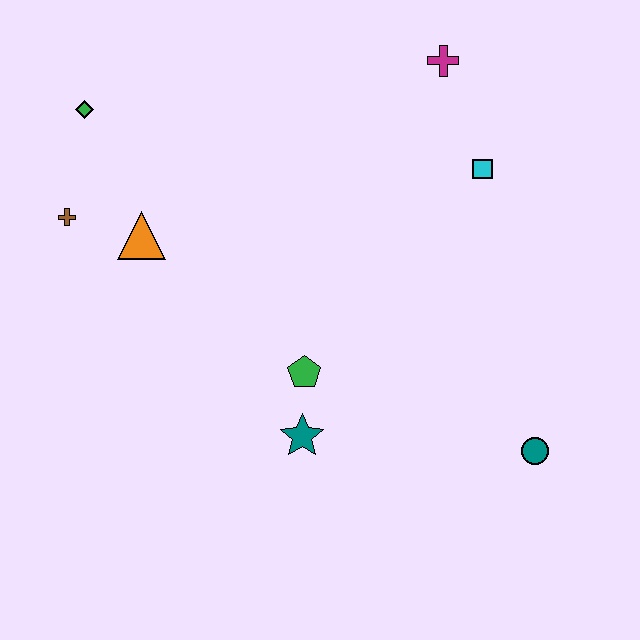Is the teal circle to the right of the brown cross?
Yes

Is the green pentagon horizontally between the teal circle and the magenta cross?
No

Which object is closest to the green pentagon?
The teal star is closest to the green pentagon.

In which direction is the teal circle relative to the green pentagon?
The teal circle is to the right of the green pentagon.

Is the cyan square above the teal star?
Yes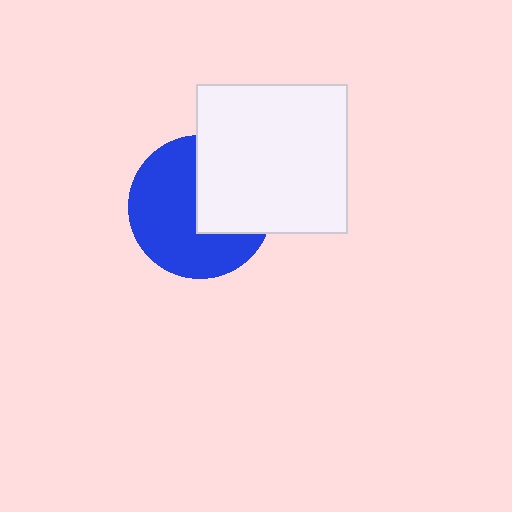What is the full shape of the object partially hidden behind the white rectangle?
The partially hidden object is a blue circle.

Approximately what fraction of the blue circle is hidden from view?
Roughly 39% of the blue circle is hidden behind the white rectangle.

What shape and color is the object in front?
The object in front is a white rectangle.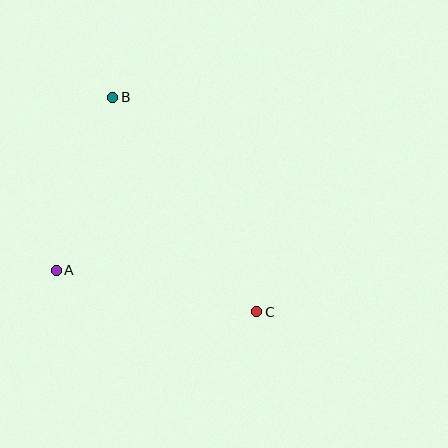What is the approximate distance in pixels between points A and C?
The distance between A and C is approximately 205 pixels.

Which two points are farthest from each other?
Points B and C are farthest from each other.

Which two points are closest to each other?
Points A and B are closest to each other.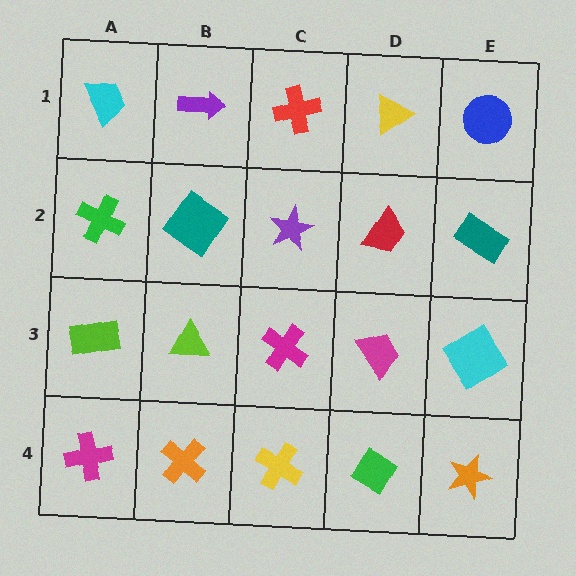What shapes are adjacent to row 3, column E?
A teal rectangle (row 2, column E), an orange star (row 4, column E), a magenta trapezoid (row 3, column D).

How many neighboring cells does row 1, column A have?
2.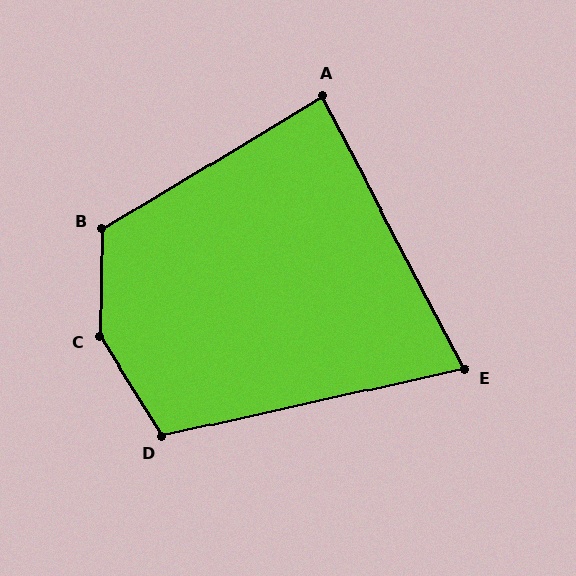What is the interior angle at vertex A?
Approximately 86 degrees (approximately right).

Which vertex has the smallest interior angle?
E, at approximately 75 degrees.